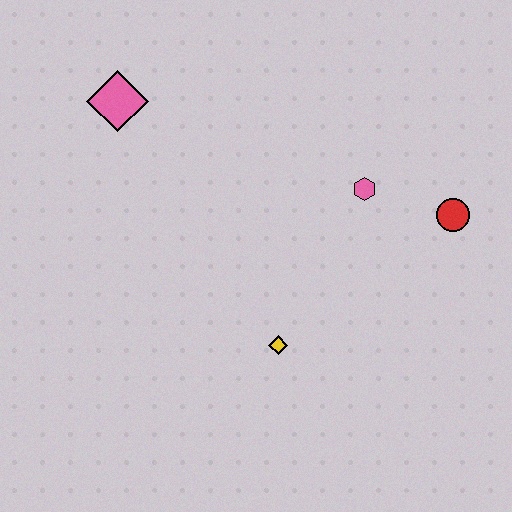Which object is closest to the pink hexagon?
The red circle is closest to the pink hexagon.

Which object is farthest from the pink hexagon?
The pink diamond is farthest from the pink hexagon.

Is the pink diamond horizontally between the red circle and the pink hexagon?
No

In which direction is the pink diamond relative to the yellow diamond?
The pink diamond is above the yellow diamond.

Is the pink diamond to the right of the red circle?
No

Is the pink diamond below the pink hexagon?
No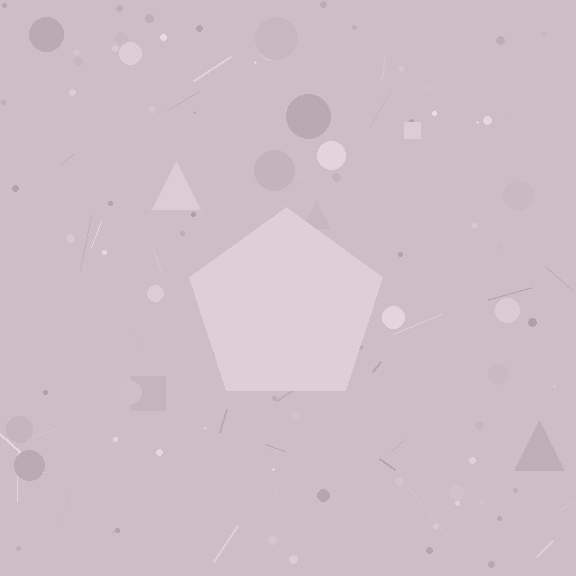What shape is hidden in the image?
A pentagon is hidden in the image.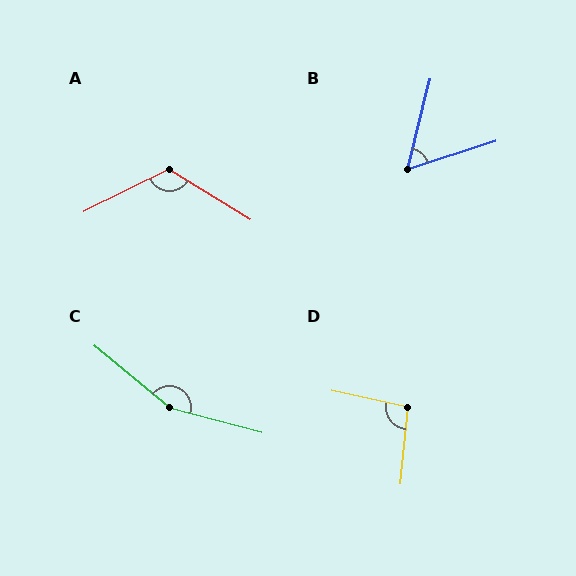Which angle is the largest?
C, at approximately 155 degrees.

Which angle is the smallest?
B, at approximately 58 degrees.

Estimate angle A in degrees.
Approximately 122 degrees.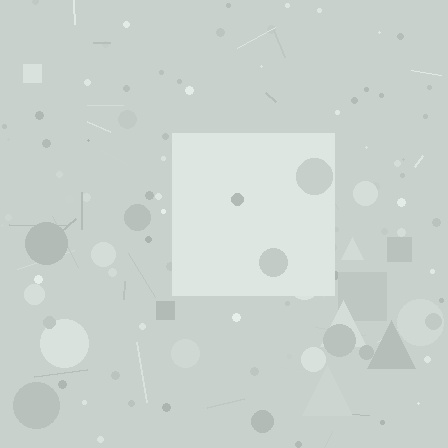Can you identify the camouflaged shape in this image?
The camouflaged shape is a square.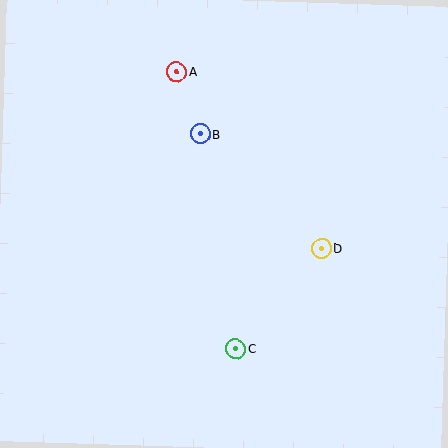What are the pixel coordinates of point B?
Point B is at (200, 134).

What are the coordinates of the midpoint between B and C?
The midpoint between B and C is at (218, 241).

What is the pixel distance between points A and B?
The distance between A and B is 66 pixels.